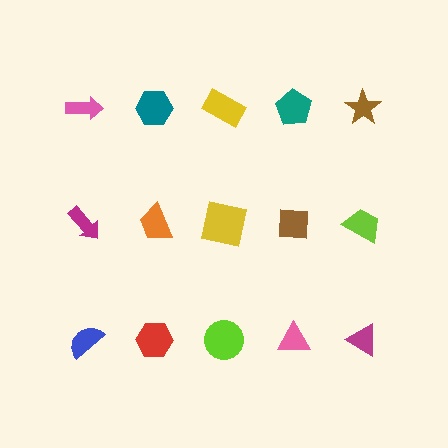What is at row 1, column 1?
A pink arrow.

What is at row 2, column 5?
A lime trapezoid.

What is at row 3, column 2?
A red hexagon.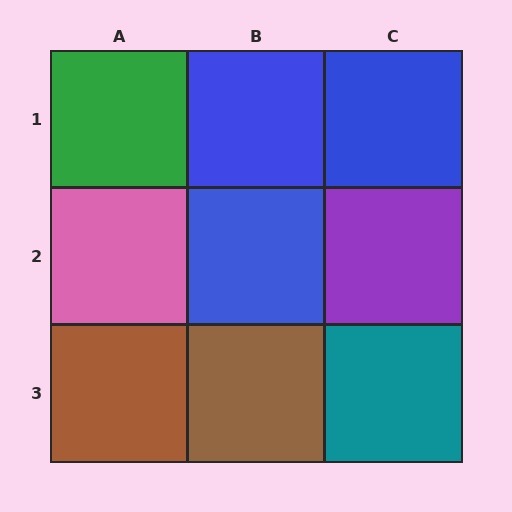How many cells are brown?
2 cells are brown.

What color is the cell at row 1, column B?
Blue.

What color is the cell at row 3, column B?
Brown.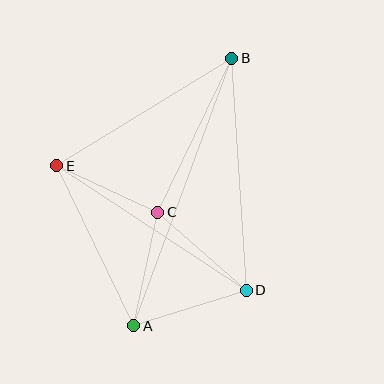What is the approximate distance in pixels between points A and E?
The distance between A and E is approximately 177 pixels.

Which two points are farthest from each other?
Points A and B are farthest from each other.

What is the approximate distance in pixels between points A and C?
The distance between A and C is approximately 116 pixels.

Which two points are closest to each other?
Points C and E are closest to each other.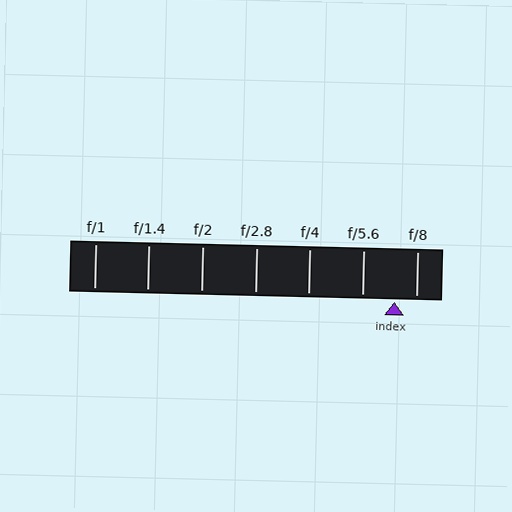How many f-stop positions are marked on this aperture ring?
There are 7 f-stop positions marked.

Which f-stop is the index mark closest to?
The index mark is closest to f/8.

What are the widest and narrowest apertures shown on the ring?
The widest aperture shown is f/1 and the narrowest is f/8.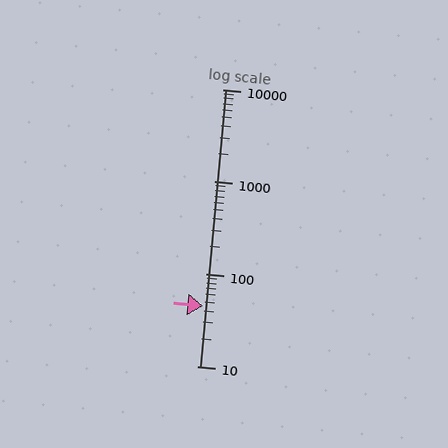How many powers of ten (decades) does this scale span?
The scale spans 3 decades, from 10 to 10000.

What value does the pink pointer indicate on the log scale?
The pointer indicates approximately 45.